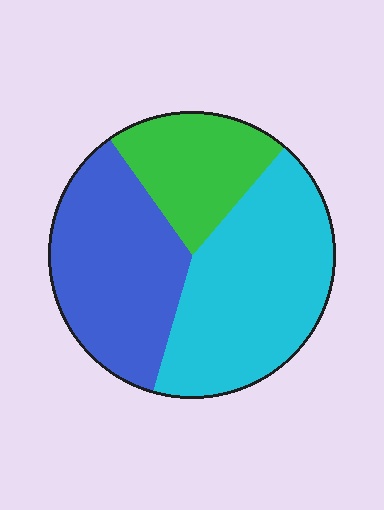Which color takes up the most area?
Cyan, at roughly 45%.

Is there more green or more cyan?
Cyan.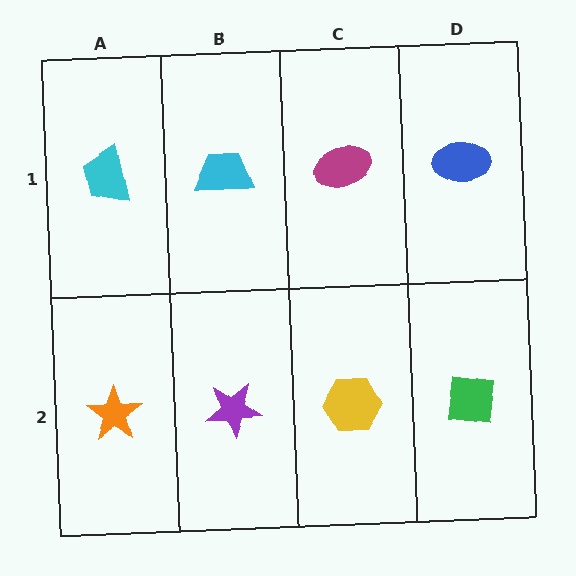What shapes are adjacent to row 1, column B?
A purple star (row 2, column B), a cyan trapezoid (row 1, column A), a magenta ellipse (row 1, column C).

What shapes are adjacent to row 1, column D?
A green square (row 2, column D), a magenta ellipse (row 1, column C).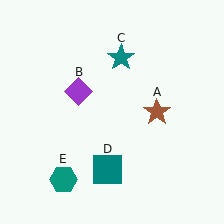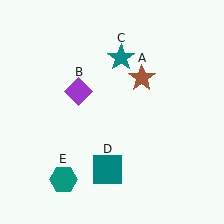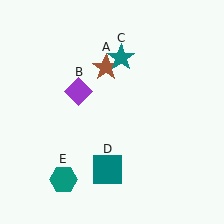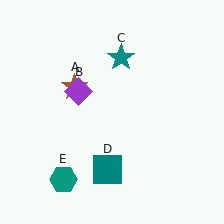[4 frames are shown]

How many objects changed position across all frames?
1 object changed position: brown star (object A).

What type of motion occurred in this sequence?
The brown star (object A) rotated counterclockwise around the center of the scene.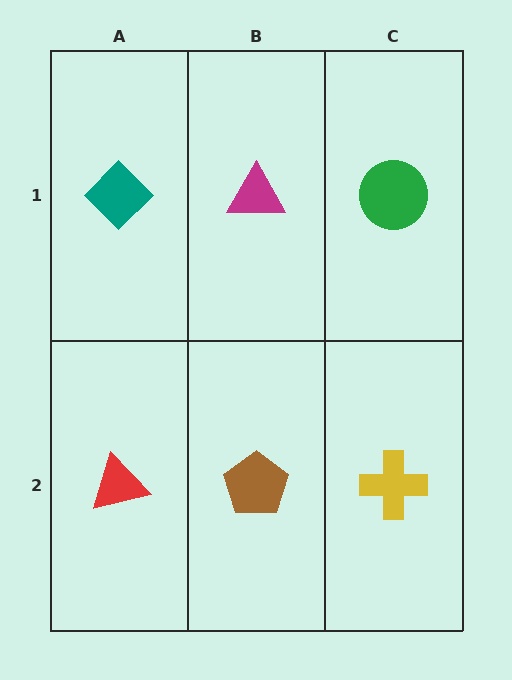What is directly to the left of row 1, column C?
A magenta triangle.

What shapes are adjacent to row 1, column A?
A red triangle (row 2, column A), a magenta triangle (row 1, column B).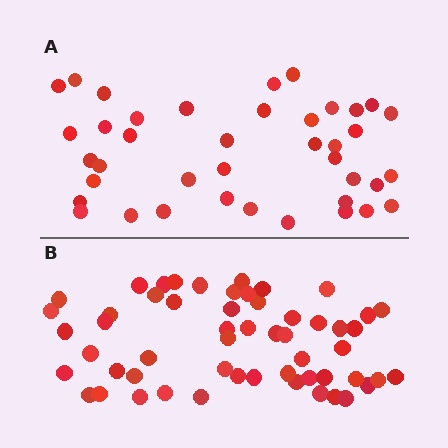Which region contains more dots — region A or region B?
Region B (the bottom region) has more dots.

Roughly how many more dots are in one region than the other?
Region B has approximately 15 more dots than region A.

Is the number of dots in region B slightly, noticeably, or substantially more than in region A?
Region B has noticeably more, but not dramatically so. The ratio is roughly 1.4 to 1.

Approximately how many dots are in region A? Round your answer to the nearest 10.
About 40 dots.